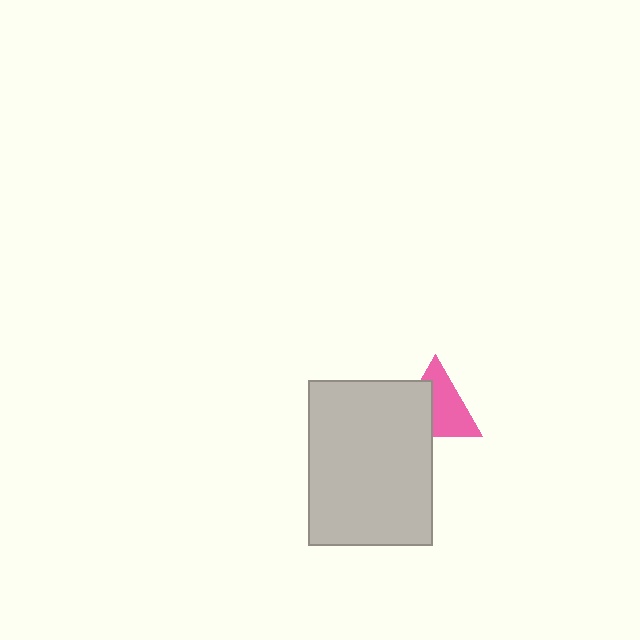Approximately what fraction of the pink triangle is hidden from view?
Roughly 42% of the pink triangle is hidden behind the light gray rectangle.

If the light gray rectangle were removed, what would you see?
You would see the complete pink triangle.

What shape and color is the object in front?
The object in front is a light gray rectangle.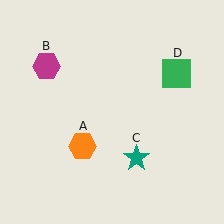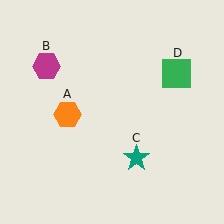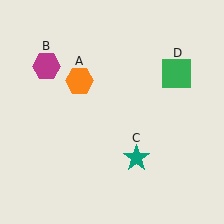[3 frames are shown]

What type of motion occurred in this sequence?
The orange hexagon (object A) rotated clockwise around the center of the scene.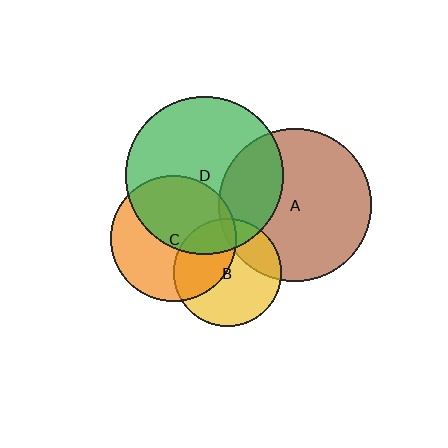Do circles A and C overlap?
Yes.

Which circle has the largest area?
Circle D (green).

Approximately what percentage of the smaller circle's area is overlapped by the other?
Approximately 5%.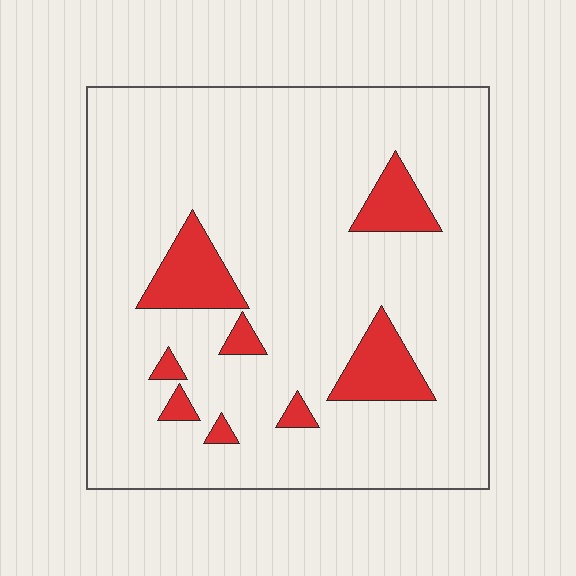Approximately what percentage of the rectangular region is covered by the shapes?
Approximately 10%.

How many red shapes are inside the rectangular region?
8.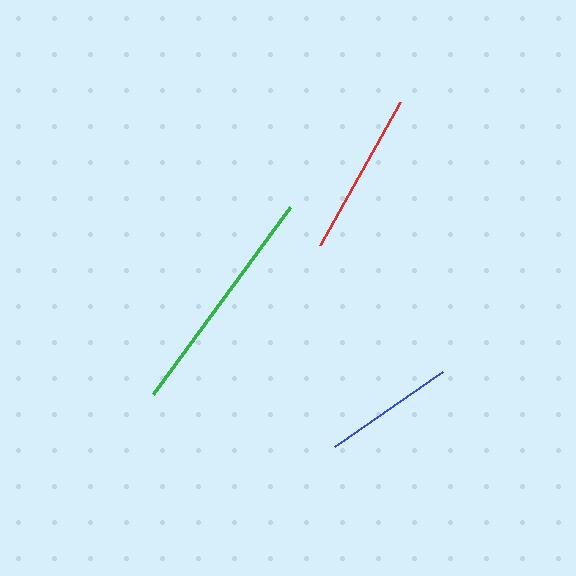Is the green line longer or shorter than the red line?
The green line is longer than the red line.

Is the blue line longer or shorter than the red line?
The red line is longer than the blue line.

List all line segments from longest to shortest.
From longest to shortest: green, red, blue.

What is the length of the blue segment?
The blue segment is approximately 131 pixels long.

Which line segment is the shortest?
The blue line is the shortest at approximately 131 pixels.